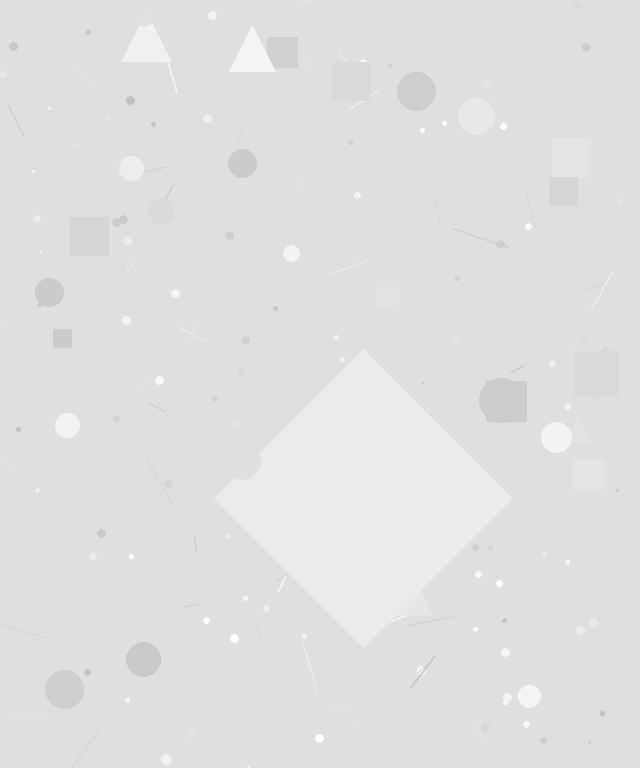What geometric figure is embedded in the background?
A diamond is embedded in the background.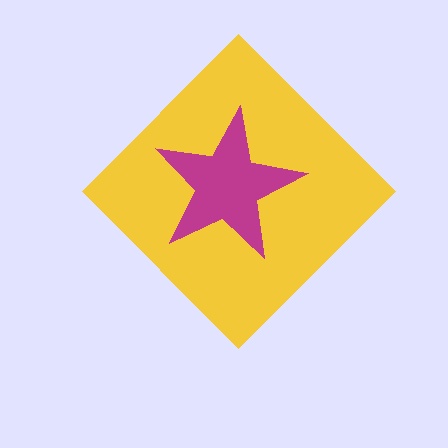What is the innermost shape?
The magenta star.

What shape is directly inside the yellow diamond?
The magenta star.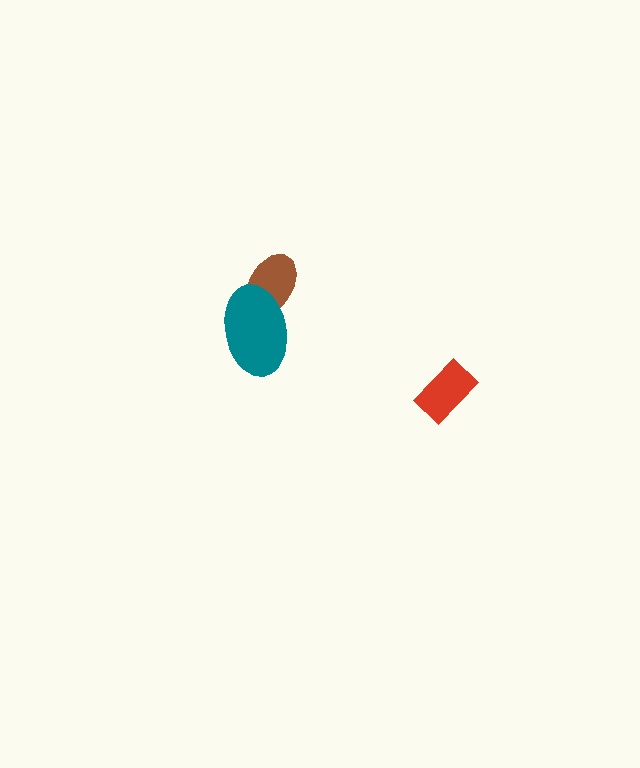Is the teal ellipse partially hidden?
No, no other shape covers it.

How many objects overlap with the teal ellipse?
1 object overlaps with the teal ellipse.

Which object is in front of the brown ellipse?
The teal ellipse is in front of the brown ellipse.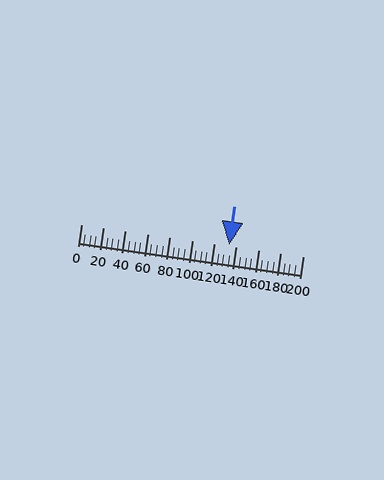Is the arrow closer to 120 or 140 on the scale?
The arrow is closer to 140.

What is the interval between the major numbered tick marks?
The major tick marks are spaced 20 units apart.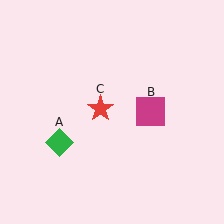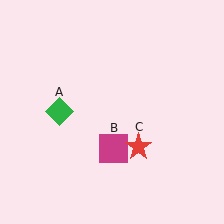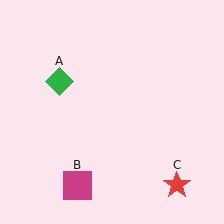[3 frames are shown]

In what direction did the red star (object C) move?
The red star (object C) moved down and to the right.